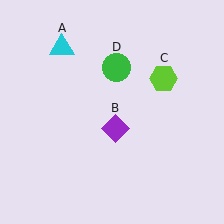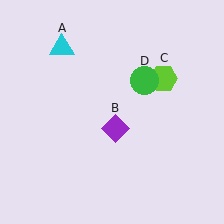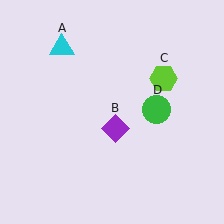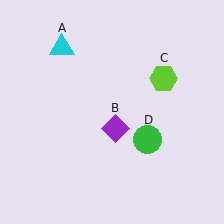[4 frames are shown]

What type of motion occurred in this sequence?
The green circle (object D) rotated clockwise around the center of the scene.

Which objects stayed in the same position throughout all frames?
Cyan triangle (object A) and purple diamond (object B) and lime hexagon (object C) remained stationary.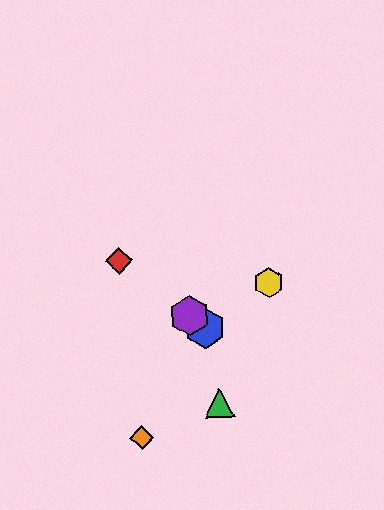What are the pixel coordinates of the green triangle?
The green triangle is at (220, 403).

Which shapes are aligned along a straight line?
The red diamond, the blue hexagon, the purple hexagon are aligned along a straight line.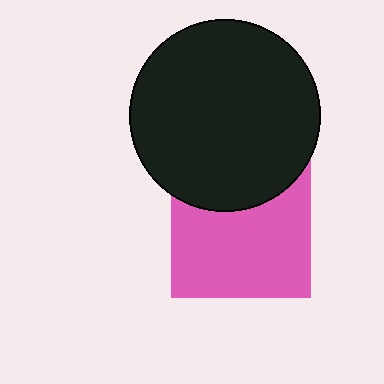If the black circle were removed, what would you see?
You would see the complete pink square.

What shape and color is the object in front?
The object in front is a black circle.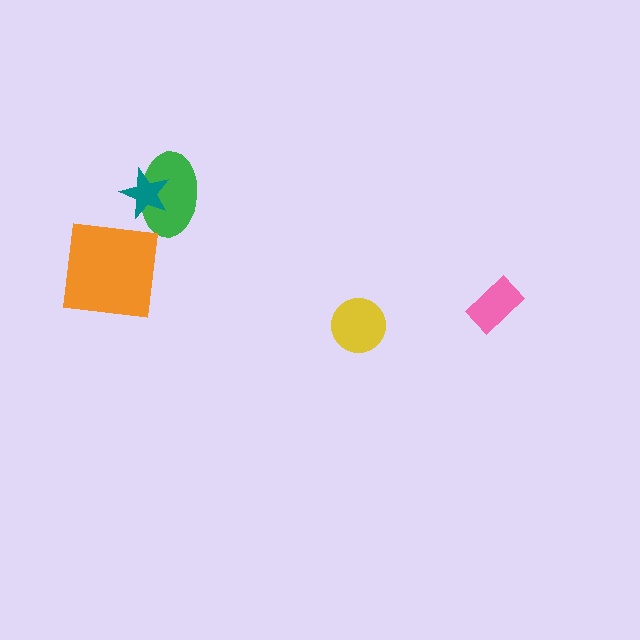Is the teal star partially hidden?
No, no other shape covers it.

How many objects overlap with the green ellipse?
1 object overlaps with the green ellipse.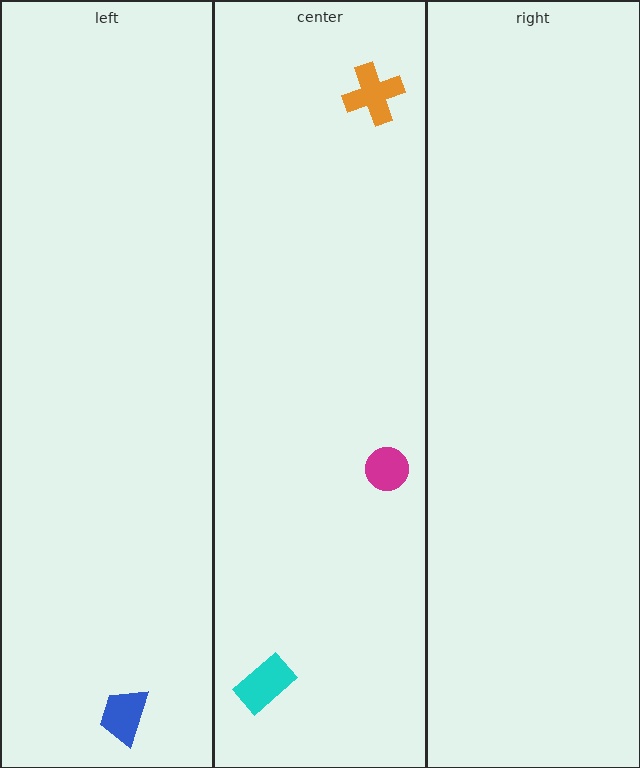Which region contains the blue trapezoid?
The left region.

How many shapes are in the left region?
1.